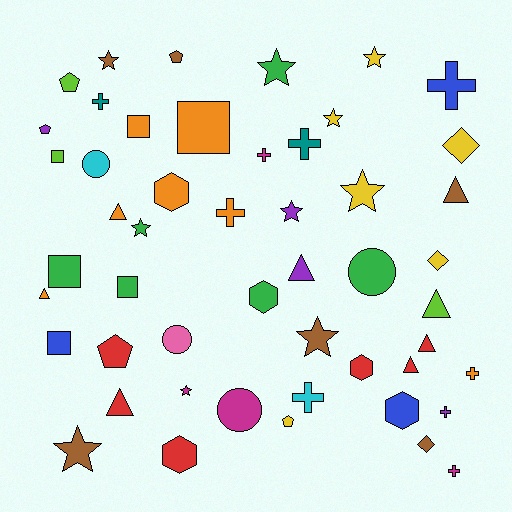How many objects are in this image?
There are 50 objects.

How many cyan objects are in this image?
There are 2 cyan objects.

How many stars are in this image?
There are 10 stars.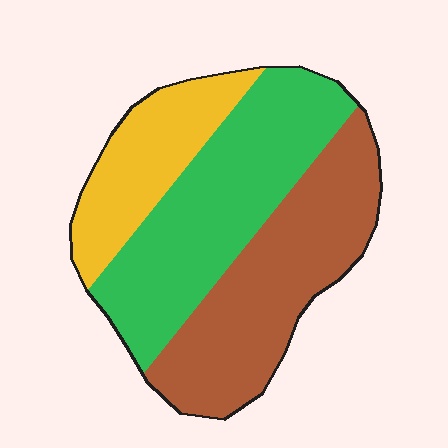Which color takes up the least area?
Yellow, at roughly 20%.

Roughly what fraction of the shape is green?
Green takes up between a third and a half of the shape.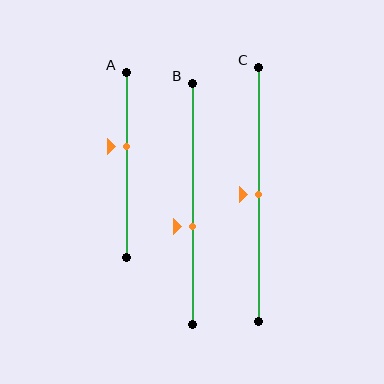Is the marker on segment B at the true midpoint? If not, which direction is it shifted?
No, the marker on segment B is shifted downward by about 9% of the segment length.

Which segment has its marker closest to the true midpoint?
Segment C has its marker closest to the true midpoint.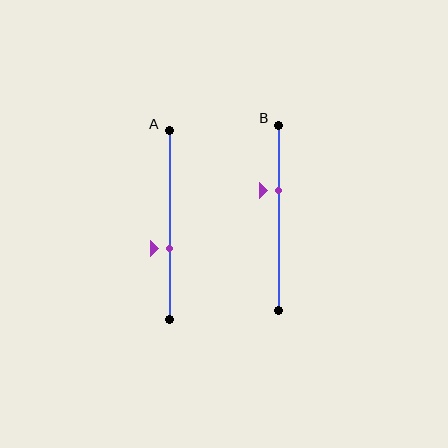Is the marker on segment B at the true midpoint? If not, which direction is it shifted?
No, the marker on segment B is shifted upward by about 15% of the segment length.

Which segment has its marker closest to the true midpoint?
Segment A has its marker closest to the true midpoint.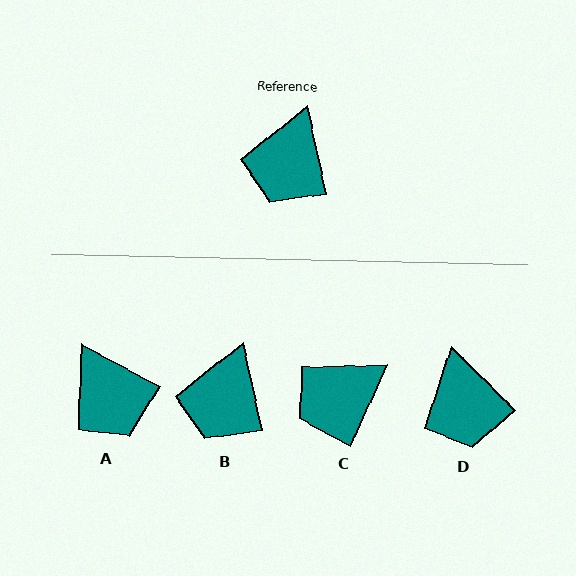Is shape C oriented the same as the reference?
No, it is off by about 37 degrees.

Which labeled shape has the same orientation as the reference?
B.